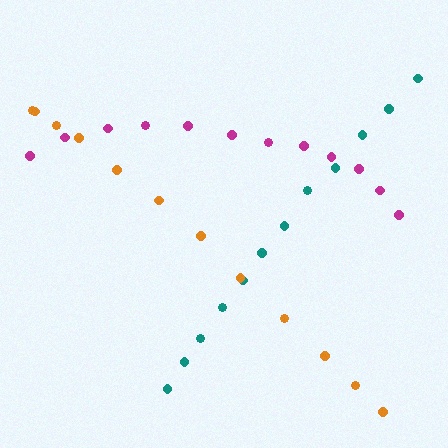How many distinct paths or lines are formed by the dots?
There are 3 distinct paths.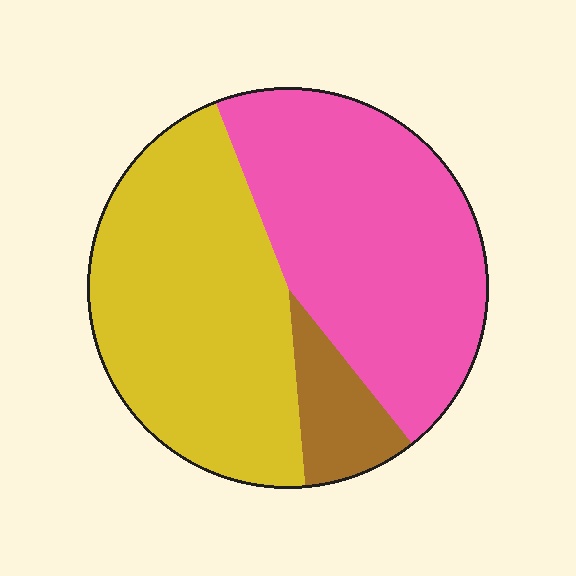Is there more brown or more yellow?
Yellow.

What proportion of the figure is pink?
Pink takes up between a quarter and a half of the figure.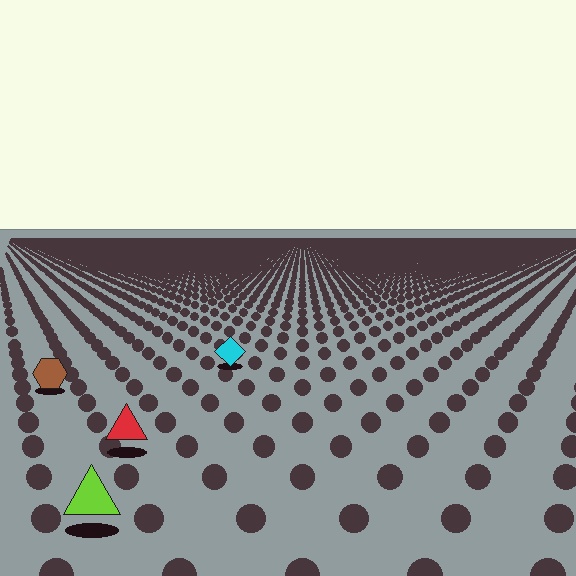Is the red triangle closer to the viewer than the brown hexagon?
Yes. The red triangle is closer — you can tell from the texture gradient: the ground texture is coarser near it.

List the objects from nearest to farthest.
From nearest to farthest: the lime triangle, the red triangle, the brown hexagon, the cyan diamond.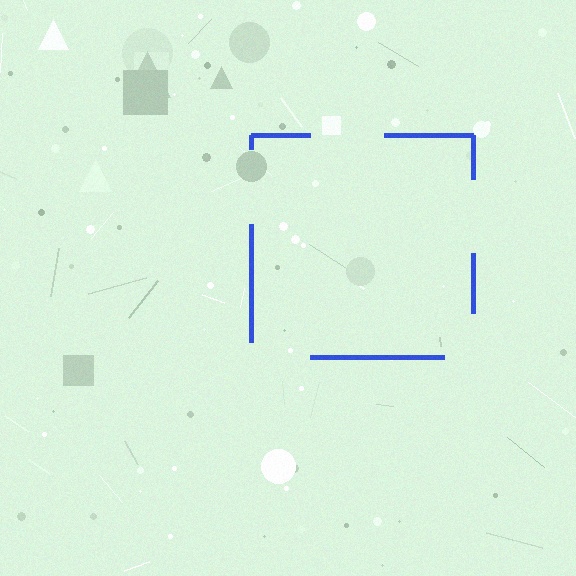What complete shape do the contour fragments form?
The contour fragments form a square.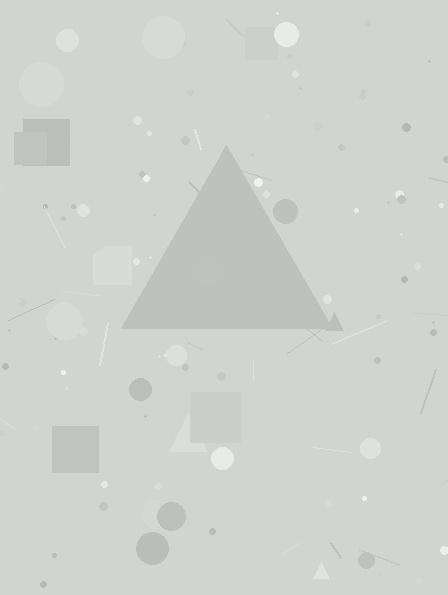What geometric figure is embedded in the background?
A triangle is embedded in the background.